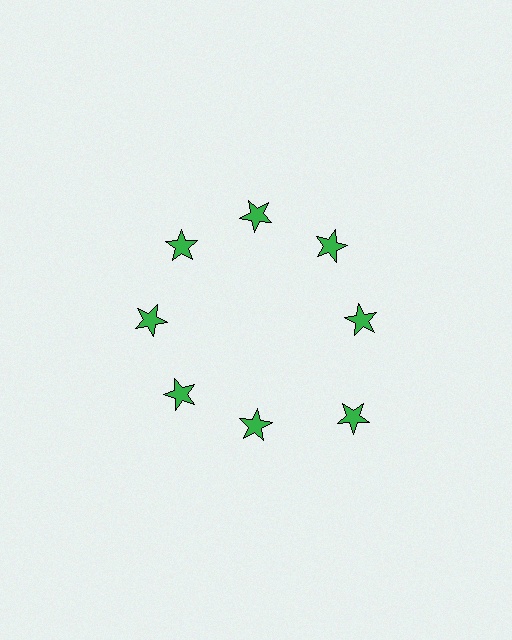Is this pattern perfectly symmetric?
No. The 8 green stars are arranged in a ring, but one element near the 4 o'clock position is pushed outward from the center, breaking the 8-fold rotational symmetry.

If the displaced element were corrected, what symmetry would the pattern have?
It would have 8-fold rotational symmetry — the pattern would map onto itself every 45 degrees.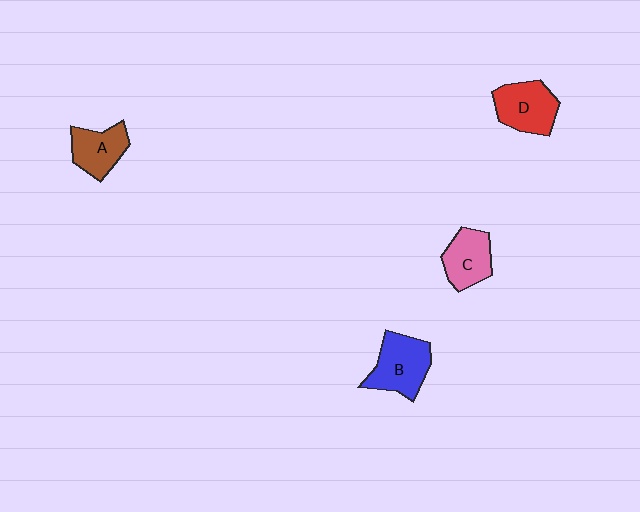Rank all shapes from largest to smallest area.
From largest to smallest: B (blue), D (red), C (pink), A (brown).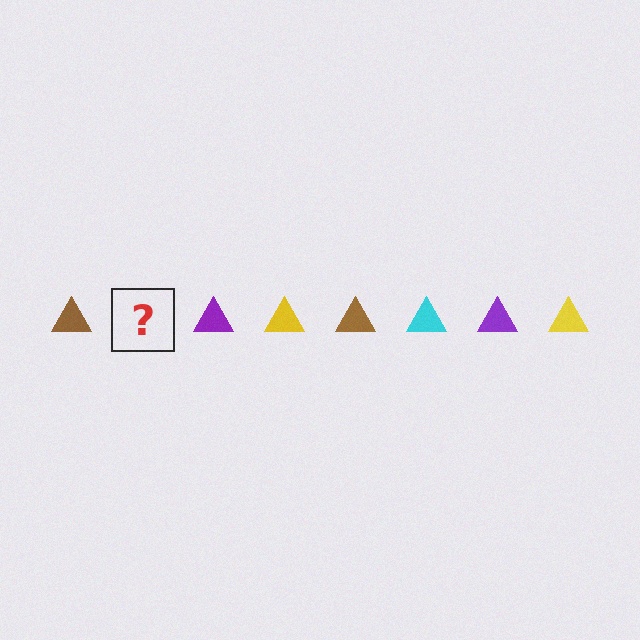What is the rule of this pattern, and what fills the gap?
The rule is that the pattern cycles through brown, cyan, purple, yellow triangles. The gap should be filled with a cyan triangle.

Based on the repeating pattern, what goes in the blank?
The blank should be a cyan triangle.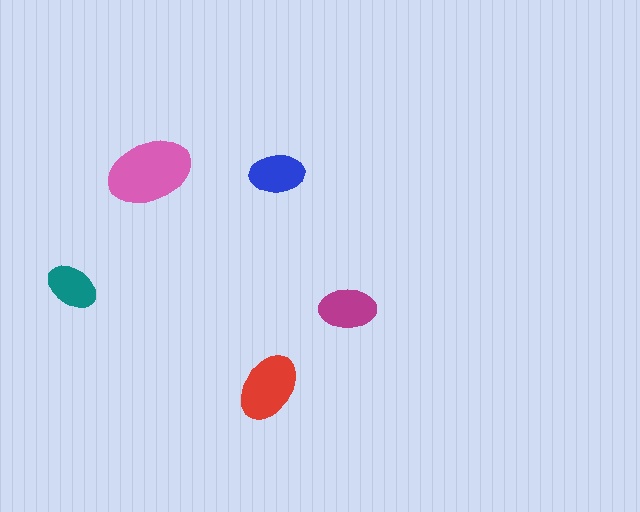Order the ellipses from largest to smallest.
the pink one, the red one, the magenta one, the blue one, the teal one.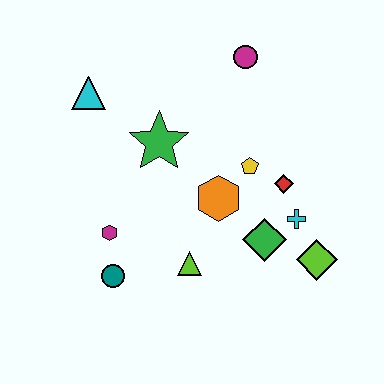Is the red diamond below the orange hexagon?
No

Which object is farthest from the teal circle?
The magenta circle is farthest from the teal circle.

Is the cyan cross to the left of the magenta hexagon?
No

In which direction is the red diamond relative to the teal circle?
The red diamond is to the right of the teal circle.